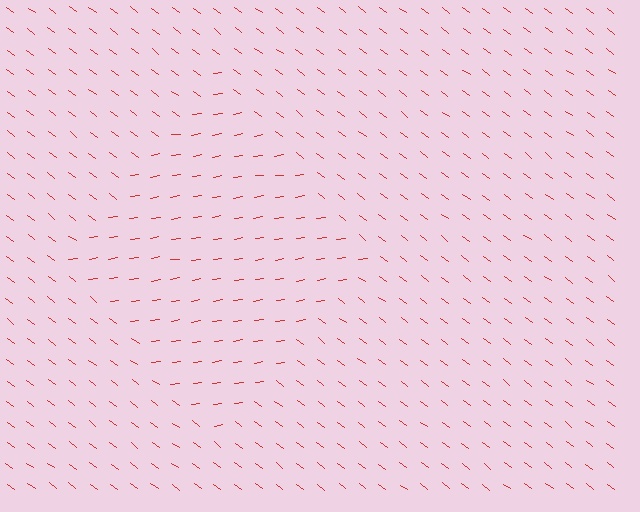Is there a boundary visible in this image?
Yes, there is a texture boundary formed by a change in line orientation.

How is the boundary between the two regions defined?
The boundary is defined purely by a change in line orientation (approximately 45 degrees difference). All lines are the same color and thickness.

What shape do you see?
I see a diamond.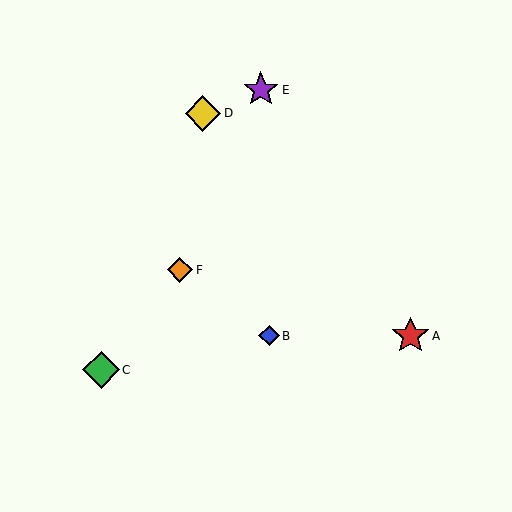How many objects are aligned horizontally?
2 objects (A, B) are aligned horizontally.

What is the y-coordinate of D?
Object D is at y≈113.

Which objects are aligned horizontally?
Objects A, B are aligned horizontally.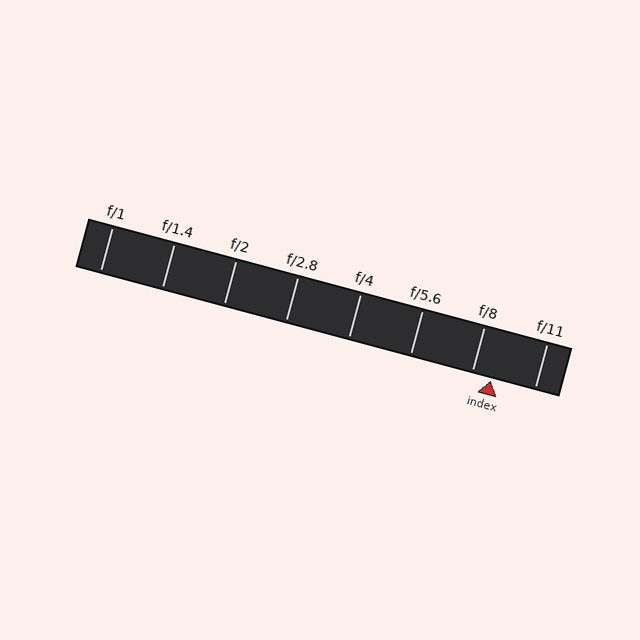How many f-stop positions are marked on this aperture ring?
There are 8 f-stop positions marked.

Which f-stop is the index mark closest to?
The index mark is closest to f/8.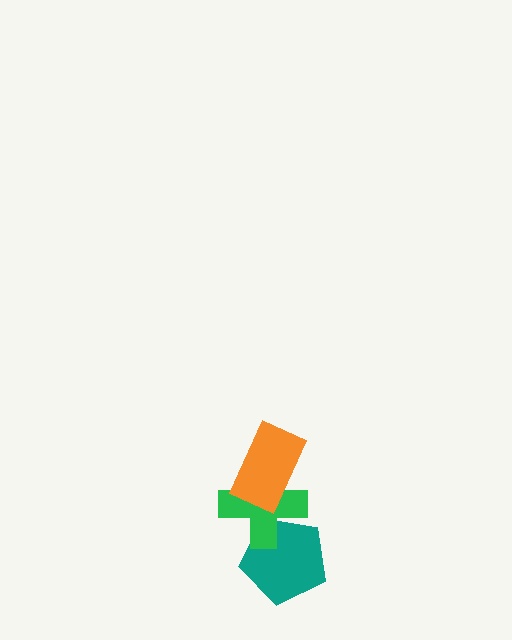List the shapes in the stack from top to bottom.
From top to bottom: the orange rectangle, the green cross, the teal pentagon.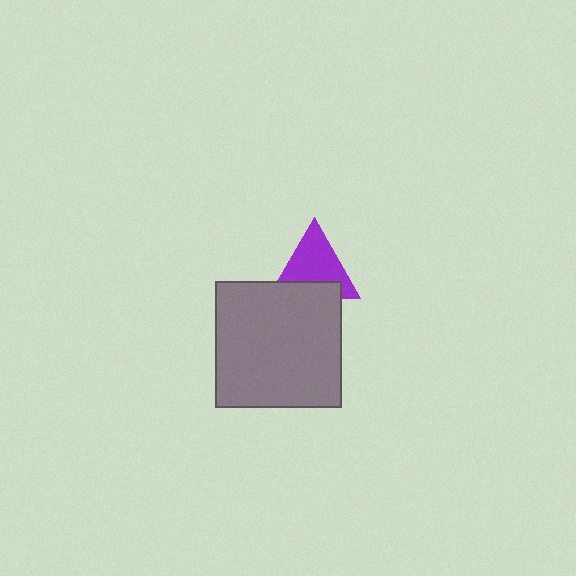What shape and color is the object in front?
The object in front is a gray square.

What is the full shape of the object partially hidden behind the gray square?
The partially hidden object is a purple triangle.